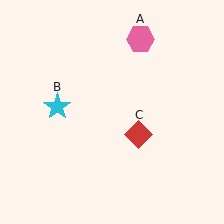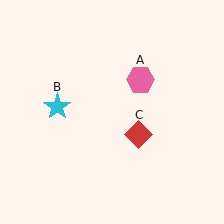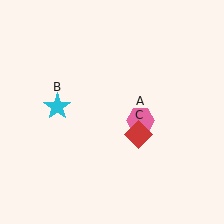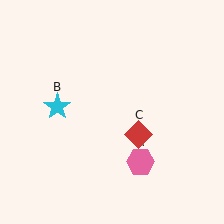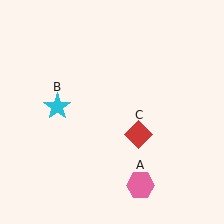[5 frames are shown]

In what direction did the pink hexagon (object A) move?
The pink hexagon (object A) moved down.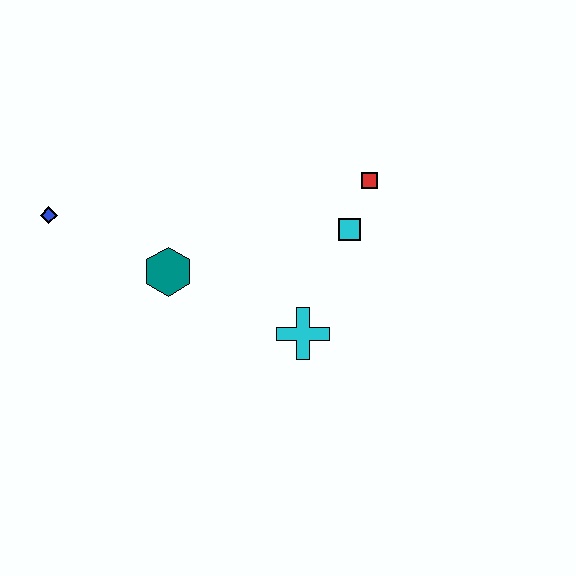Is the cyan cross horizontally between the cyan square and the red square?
No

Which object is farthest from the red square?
The blue diamond is farthest from the red square.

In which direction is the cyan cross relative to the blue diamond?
The cyan cross is to the right of the blue diamond.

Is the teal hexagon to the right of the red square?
No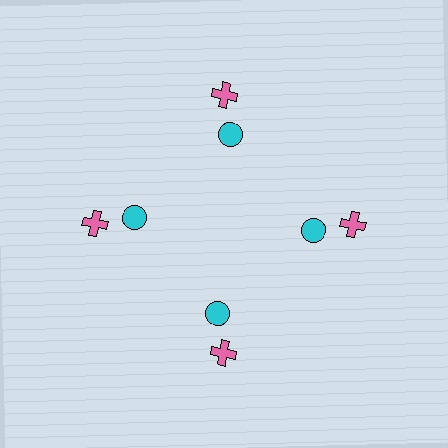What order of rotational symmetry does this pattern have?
This pattern has 4-fold rotational symmetry.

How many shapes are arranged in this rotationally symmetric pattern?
There are 8 shapes, arranged in 4 groups of 2.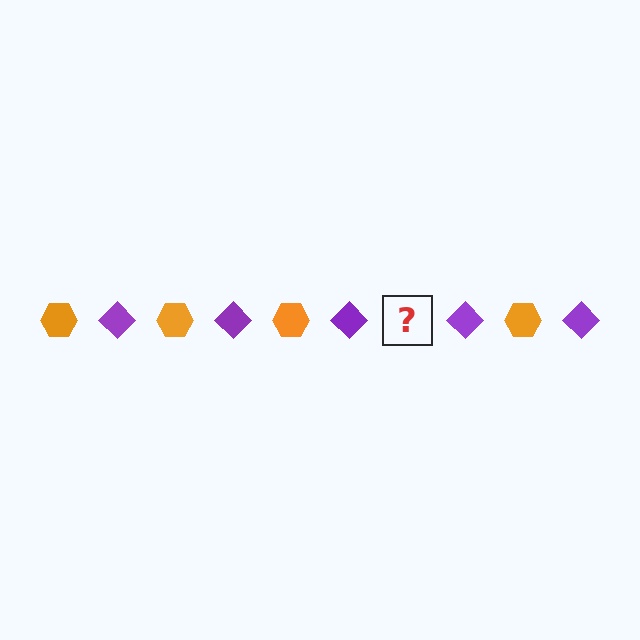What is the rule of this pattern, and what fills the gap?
The rule is that the pattern alternates between orange hexagon and purple diamond. The gap should be filled with an orange hexagon.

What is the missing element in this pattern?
The missing element is an orange hexagon.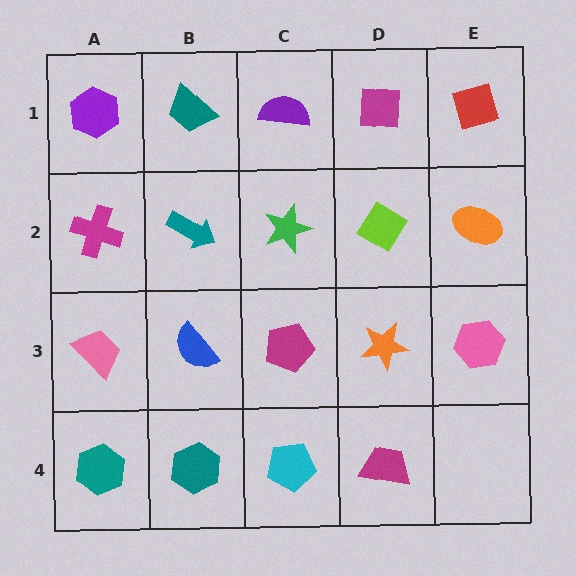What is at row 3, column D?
An orange star.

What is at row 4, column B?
A teal hexagon.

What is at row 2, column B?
A teal arrow.